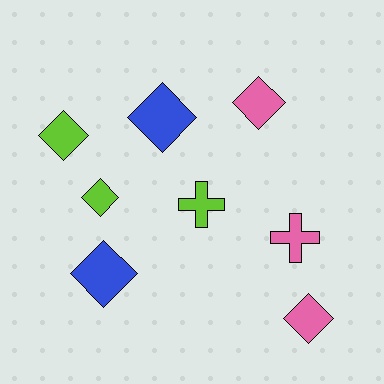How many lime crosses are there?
There is 1 lime cross.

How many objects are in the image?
There are 8 objects.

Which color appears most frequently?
Pink, with 3 objects.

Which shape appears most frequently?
Diamond, with 6 objects.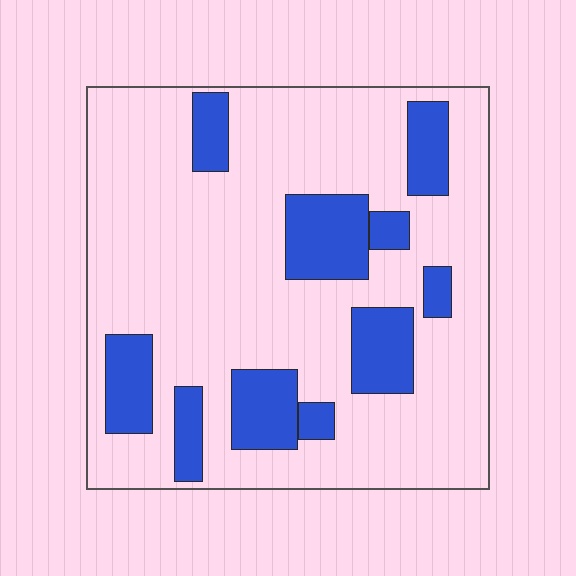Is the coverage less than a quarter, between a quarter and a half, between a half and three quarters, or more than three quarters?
Less than a quarter.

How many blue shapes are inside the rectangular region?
10.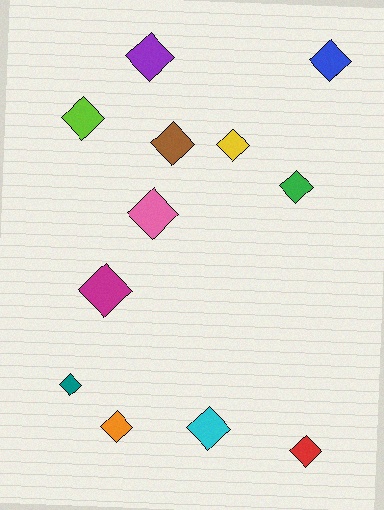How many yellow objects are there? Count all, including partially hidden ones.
There is 1 yellow object.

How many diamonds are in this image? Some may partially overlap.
There are 12 diamonds.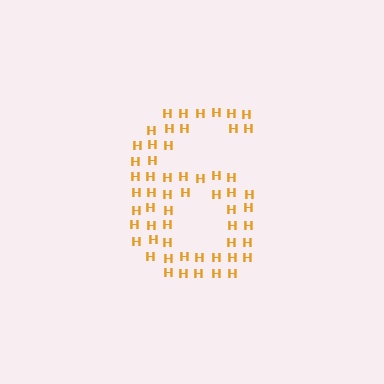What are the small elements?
The small elements are letter H's.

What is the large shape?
The large shape is the digit 6.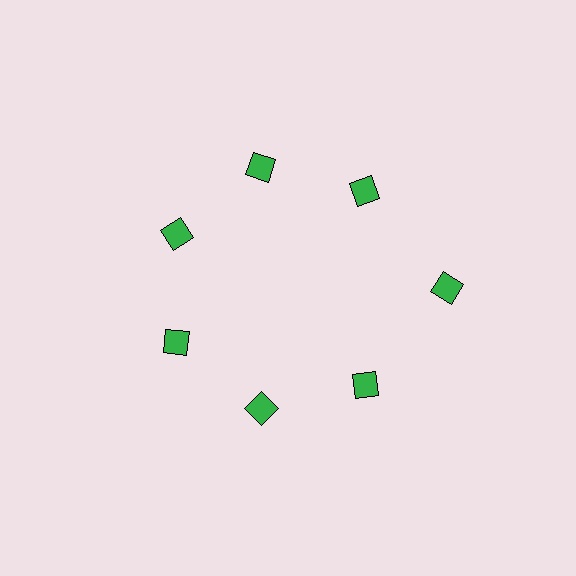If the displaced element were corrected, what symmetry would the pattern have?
It would have 7-fold rotational symmetry — the pattern would map onto itself every 51 degrees.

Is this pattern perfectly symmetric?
No. The 7 green squares are arranged in a ring, but one element near the 3 o'clock position is pushed outward from the center, breaking the 7-fold rotational symmetry.